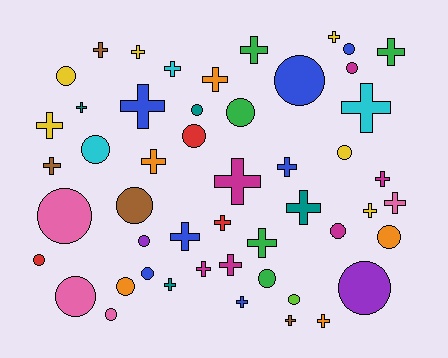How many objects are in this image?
There are 50 objects.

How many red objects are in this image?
There are 3 red objects.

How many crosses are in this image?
There are 28 crosses.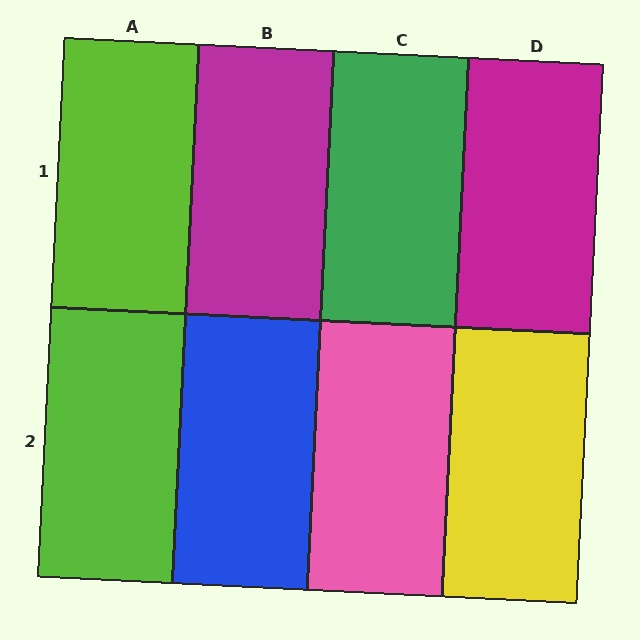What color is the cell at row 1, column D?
Magenta.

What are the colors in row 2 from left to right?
Lime, blue, pink, yellow.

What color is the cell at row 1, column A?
Lime.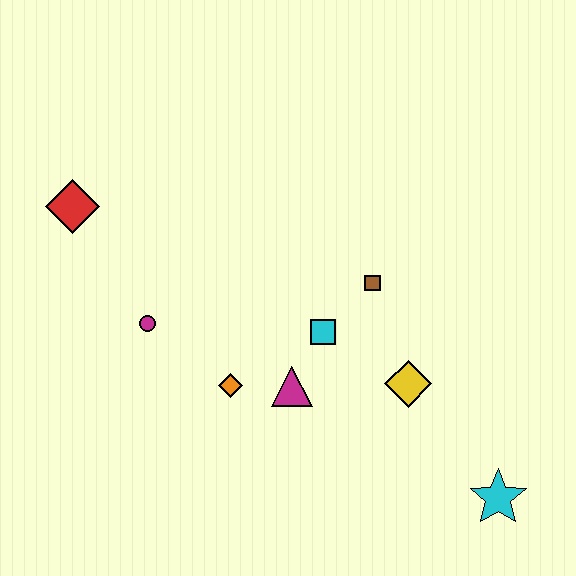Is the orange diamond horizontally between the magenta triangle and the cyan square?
No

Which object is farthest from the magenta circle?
The cyan star is farthest from the magenta circle.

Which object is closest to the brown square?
The cyan square is closest to the brown square.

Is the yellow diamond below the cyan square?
Yes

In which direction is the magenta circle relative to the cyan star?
The magenta circle is to the left of the cyan star.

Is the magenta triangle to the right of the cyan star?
No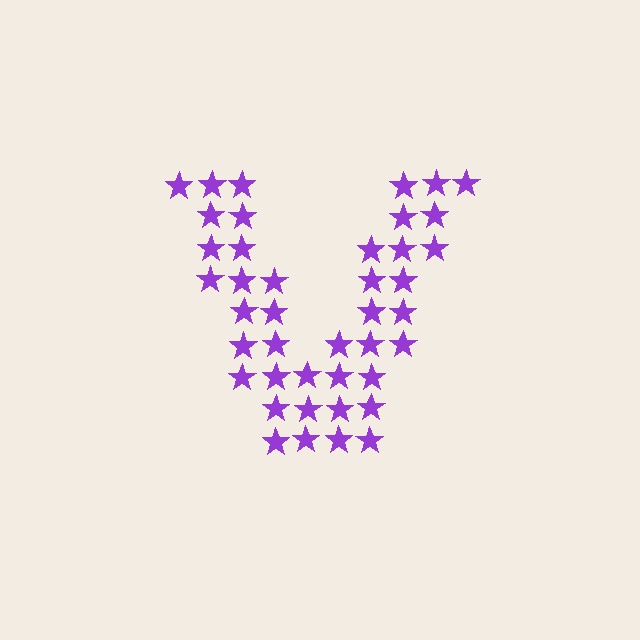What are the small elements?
The small elements are stars.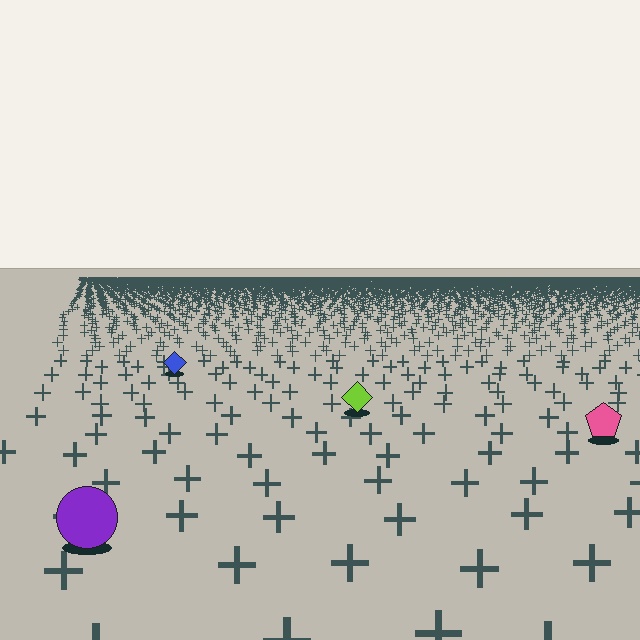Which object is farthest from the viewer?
The blue diamond is farthest from the viewer. It appears smaller and the ground texture around it is denser.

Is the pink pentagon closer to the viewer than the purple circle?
No. The purple circle is closer — you can tell from the texture gradient: the ground texture is coarser near it.